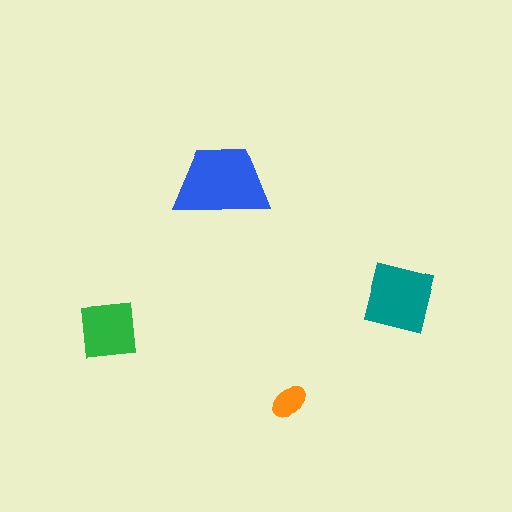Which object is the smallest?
The orange ellipse.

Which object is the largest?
The blue trapezoid.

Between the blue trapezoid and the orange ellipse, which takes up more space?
The blue trapezoid.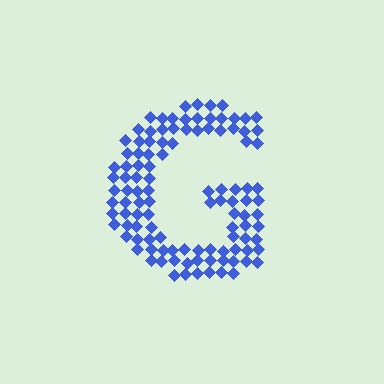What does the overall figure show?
The overall figure shows the letter G.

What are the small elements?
The small elements are diamonds.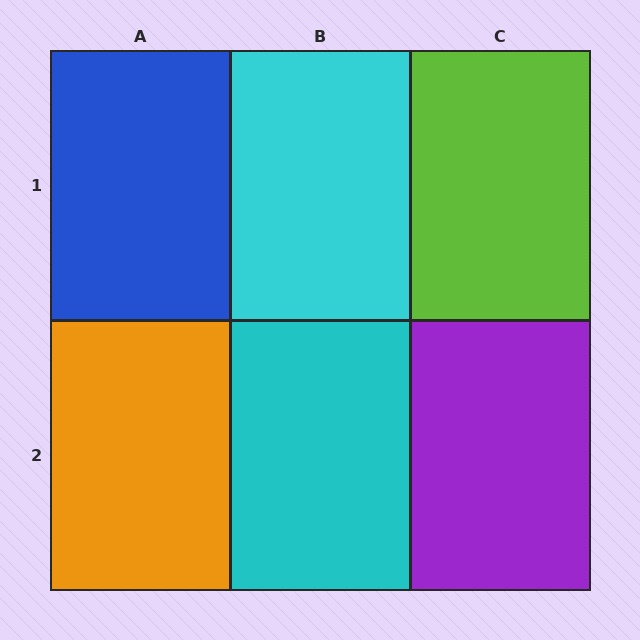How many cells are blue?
1 cell is blue.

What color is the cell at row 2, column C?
Purple.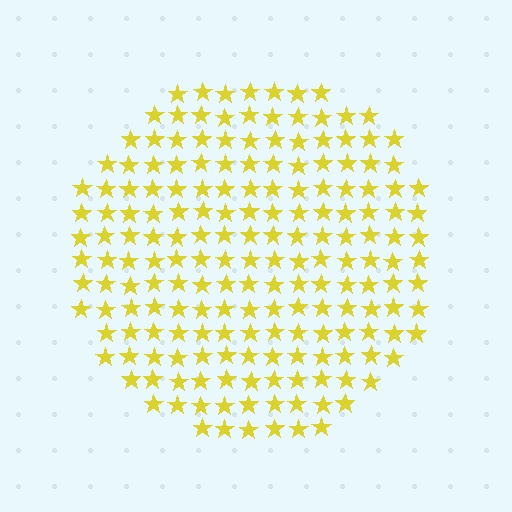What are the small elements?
The small elements are stars.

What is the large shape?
The large shape is a circle.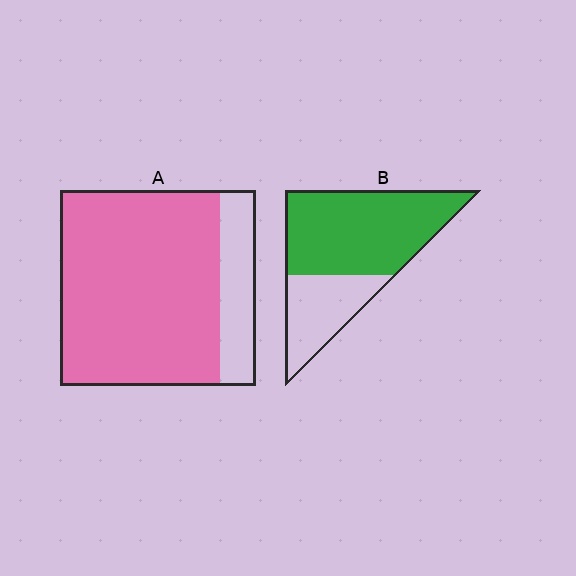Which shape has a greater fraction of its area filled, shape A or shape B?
Shape A.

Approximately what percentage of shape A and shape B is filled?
A is approximately 80% and B is approximately 70%.